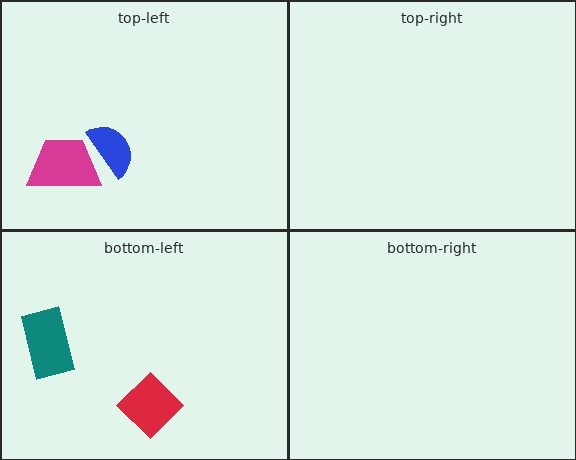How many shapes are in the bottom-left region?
2.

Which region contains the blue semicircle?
The top-left region.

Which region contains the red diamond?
The bottom-left region.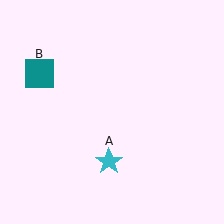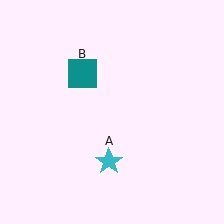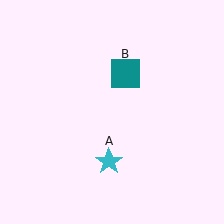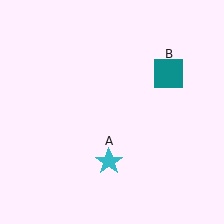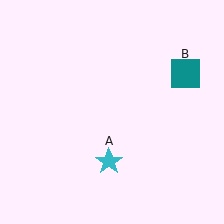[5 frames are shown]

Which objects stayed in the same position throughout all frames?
Cyan star (object A) remained stationary.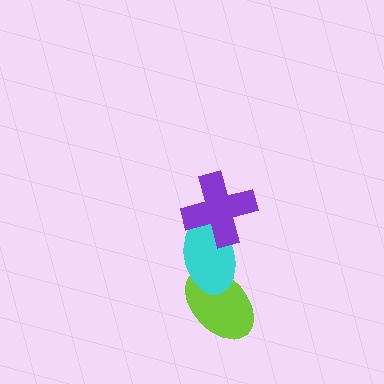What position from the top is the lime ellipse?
The lime ellipse is 3rd from the top.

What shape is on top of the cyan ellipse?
The purple cross is on top of the cyan ellipse.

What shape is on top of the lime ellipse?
The cyan ellipse is on top of the lime ellipse.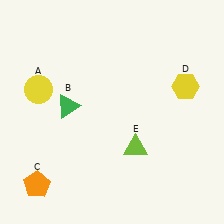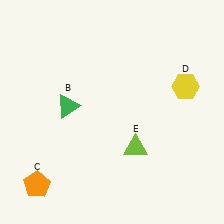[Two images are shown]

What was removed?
The yellow circle (A) was removed in Image 2.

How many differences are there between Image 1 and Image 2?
There is 1 difference between the two images.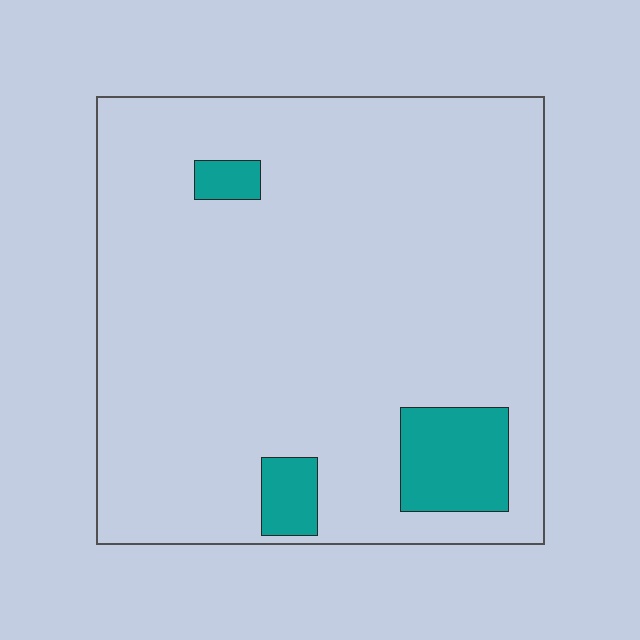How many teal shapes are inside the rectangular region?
3.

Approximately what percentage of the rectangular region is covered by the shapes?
Approximately 10%.